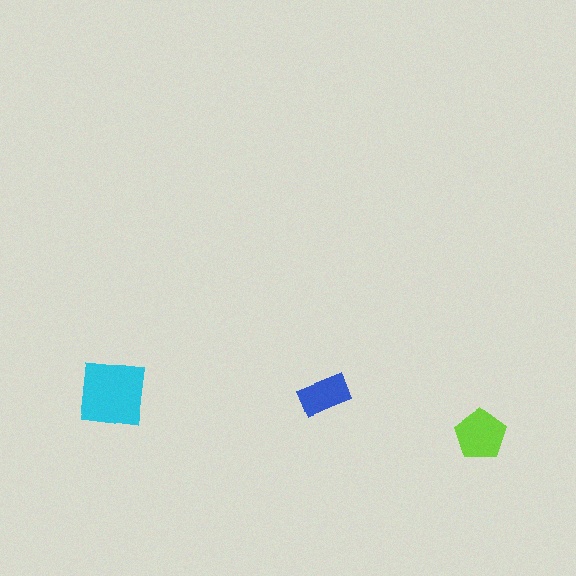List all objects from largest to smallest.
The cyan square, the lime pentagon, the blue rectangle.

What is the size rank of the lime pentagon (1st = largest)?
2nd.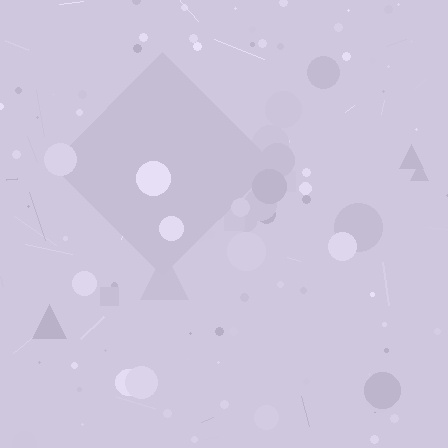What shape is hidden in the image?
A diamond is hidden in the image.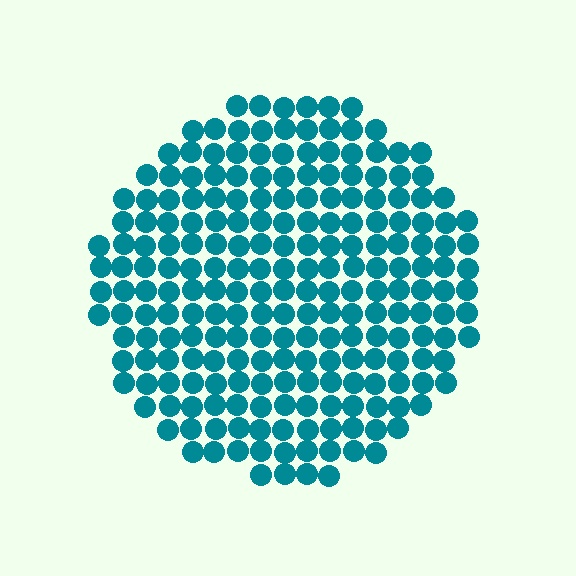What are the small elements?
The small elements are circles.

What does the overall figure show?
The overall figure shows a circle.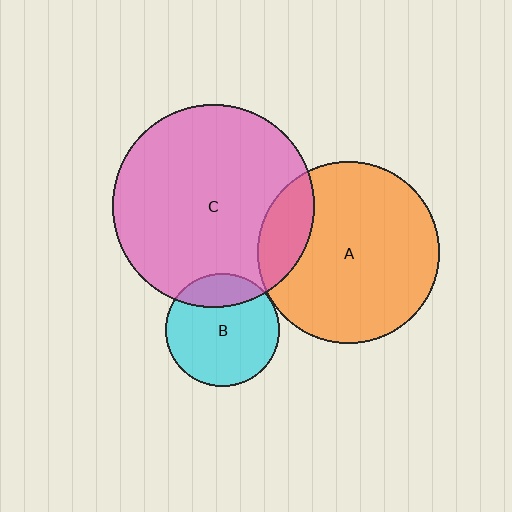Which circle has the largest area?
Circle C (pink).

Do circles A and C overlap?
Yes.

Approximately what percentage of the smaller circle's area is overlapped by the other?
Approximately 15%.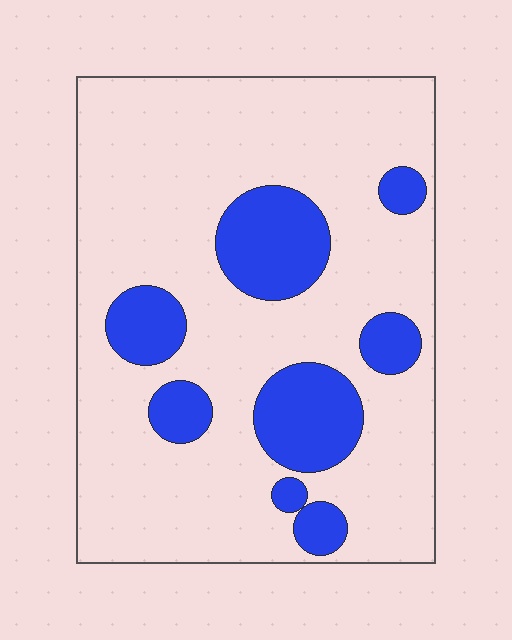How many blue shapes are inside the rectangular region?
8.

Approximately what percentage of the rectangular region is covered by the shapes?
Approximately 20%.